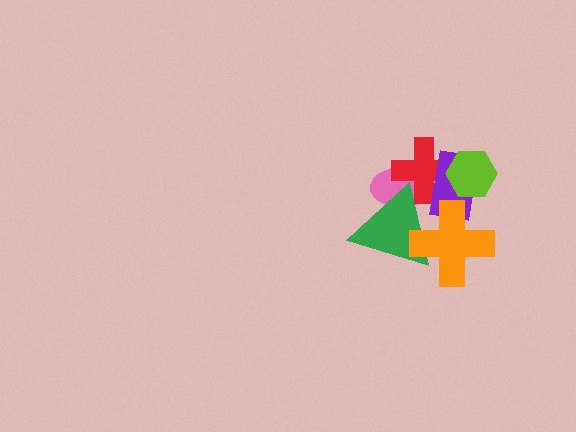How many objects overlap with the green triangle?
3 objects overlap with the green triangle.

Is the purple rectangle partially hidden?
Yes, it is partially covered by another shape.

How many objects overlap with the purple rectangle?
4 objects overlap with the purple rectangle.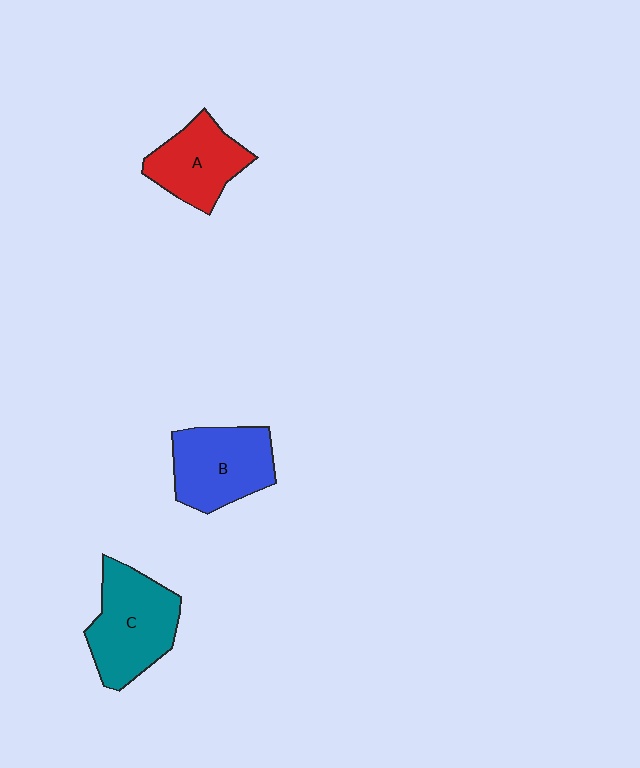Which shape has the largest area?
Shape C (teal).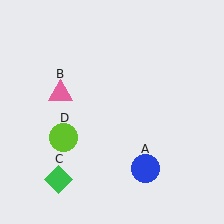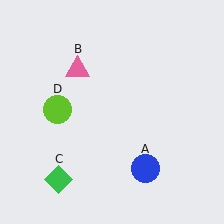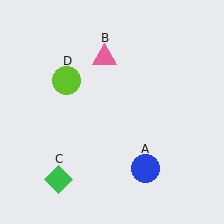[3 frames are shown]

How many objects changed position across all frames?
2 objects changed position: pink triangle (object B), lime circle (object D).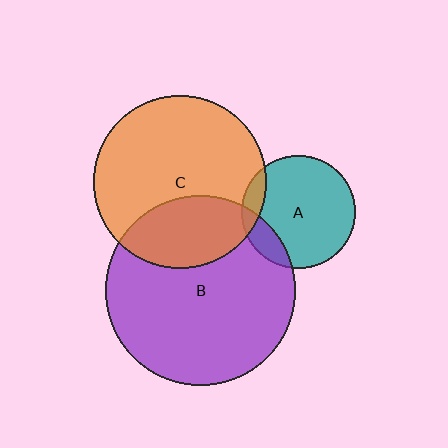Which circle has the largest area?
Circle B (purple).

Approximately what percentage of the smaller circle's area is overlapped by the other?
Approximately 30%.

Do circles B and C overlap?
Yes.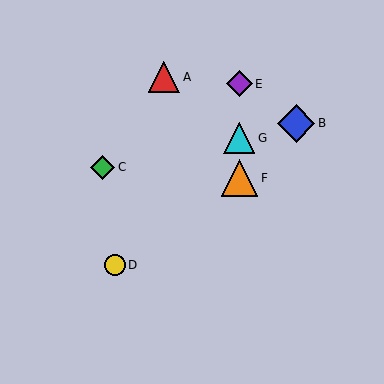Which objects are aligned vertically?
Objects E, F, G are aligned vertically.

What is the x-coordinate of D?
Object D is at x≈115.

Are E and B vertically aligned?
No, E is at x≈239 and B is at x≈296.